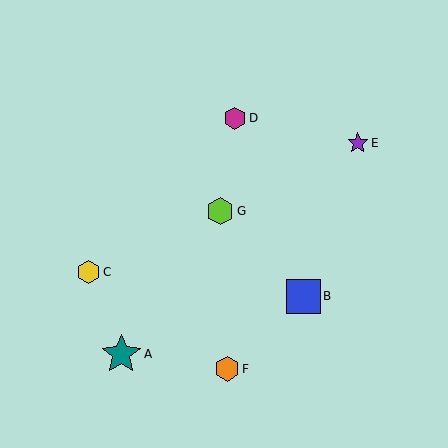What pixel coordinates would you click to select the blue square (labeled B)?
Click at (303, 296) to select the blue square B.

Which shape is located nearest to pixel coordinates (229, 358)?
The orange hexagon (labeled F) at (227, 369) is nearest to that location.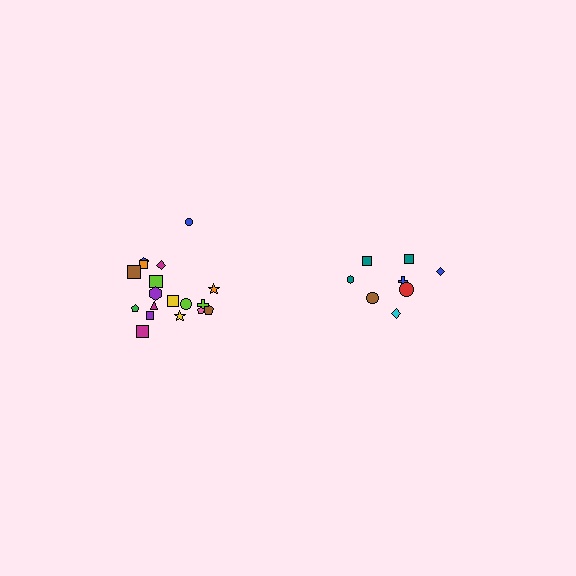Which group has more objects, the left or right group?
The left group.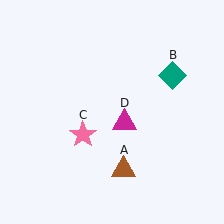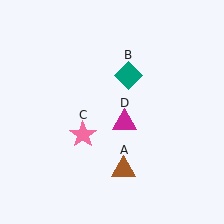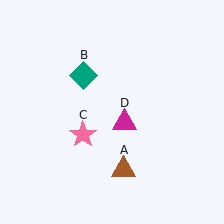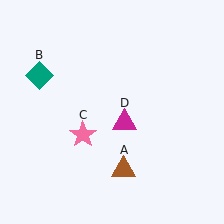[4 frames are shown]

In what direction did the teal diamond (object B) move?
The teal diamond (object B) moved left.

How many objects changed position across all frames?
1 object changed position: teal diamond (object B).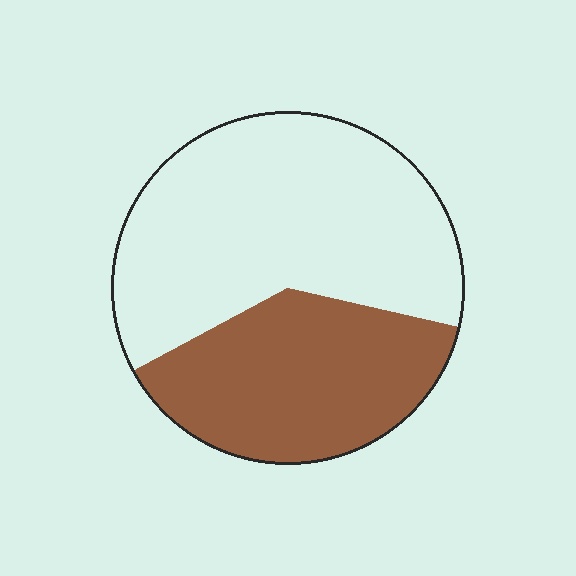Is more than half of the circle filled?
No.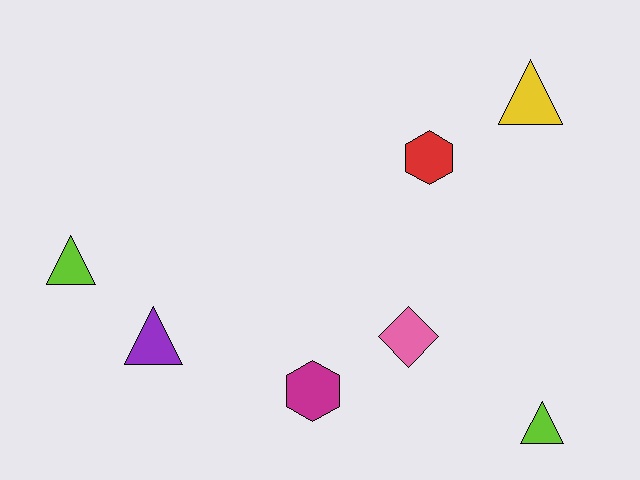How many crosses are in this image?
There are no crosses.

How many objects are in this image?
There are 7 objects.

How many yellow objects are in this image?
There is 1 yellow object.